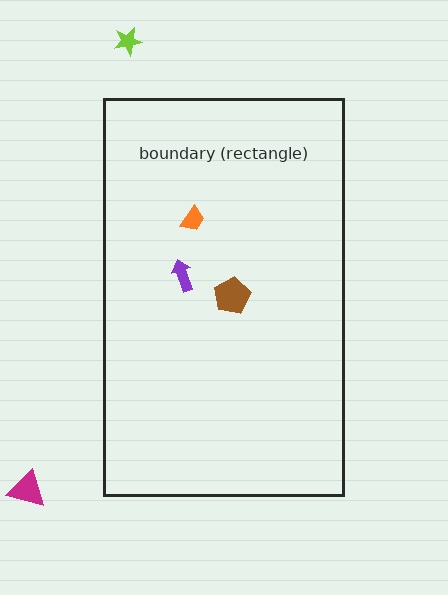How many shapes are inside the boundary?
3 inside, 2 outside.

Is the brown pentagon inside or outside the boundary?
Inside.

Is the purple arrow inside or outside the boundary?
Inside.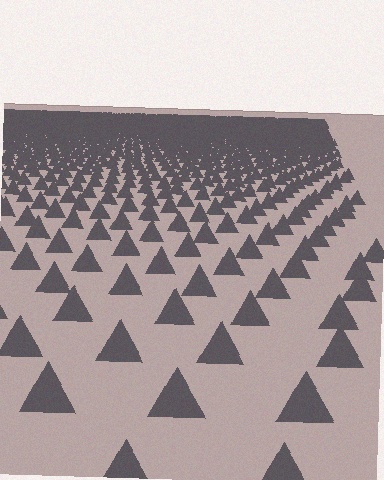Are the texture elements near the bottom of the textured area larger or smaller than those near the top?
Larger. Near the bottom, elements are closer to the viewer and appear at a bigger on-screen size.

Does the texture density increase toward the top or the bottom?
Density increases toward the top.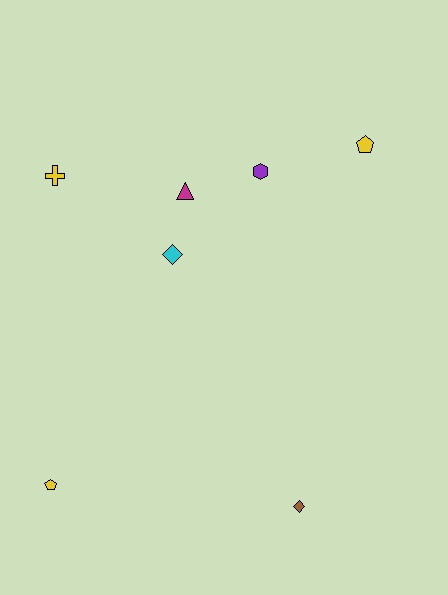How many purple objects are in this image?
There is 1 purple object.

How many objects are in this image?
There are 7 objects.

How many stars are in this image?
There are no stars.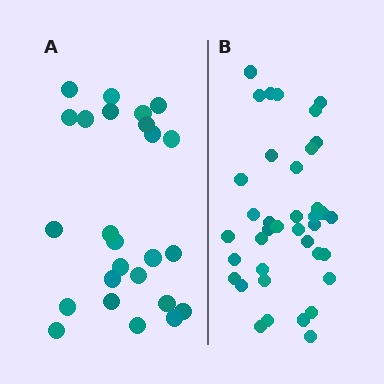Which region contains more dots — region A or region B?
Region B (the right region) has more dots.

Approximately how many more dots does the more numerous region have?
Region B has approximately 15 more dots than region A.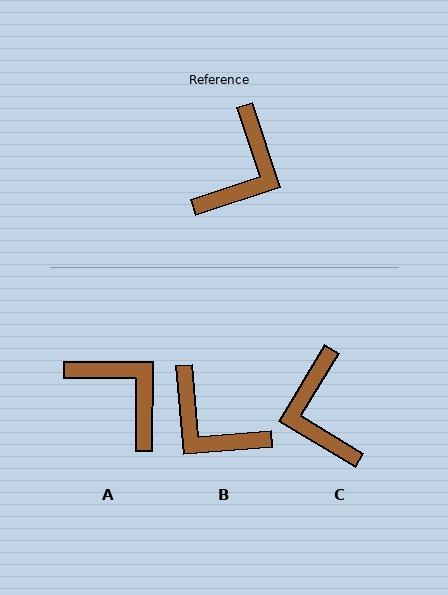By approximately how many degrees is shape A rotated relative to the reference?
Approximately 71 degrees counter-clockwise.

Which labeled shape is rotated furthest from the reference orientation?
C, about 140 degrees away.